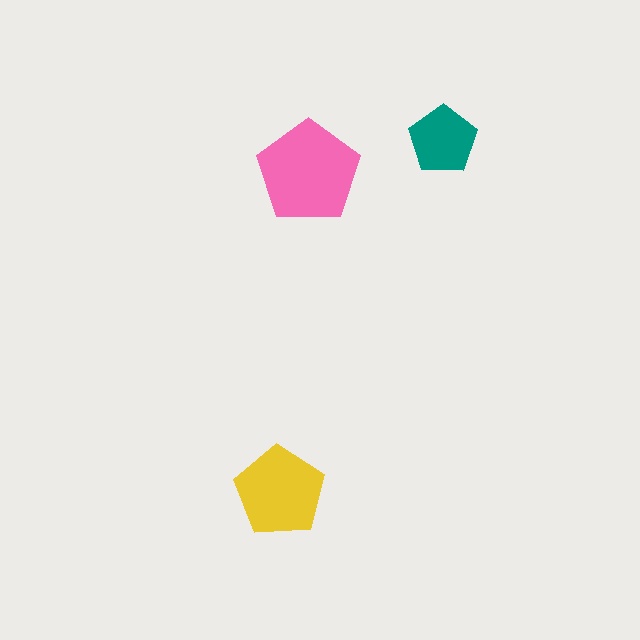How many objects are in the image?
There are 3 objects in the image.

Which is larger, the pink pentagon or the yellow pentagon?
The pink one.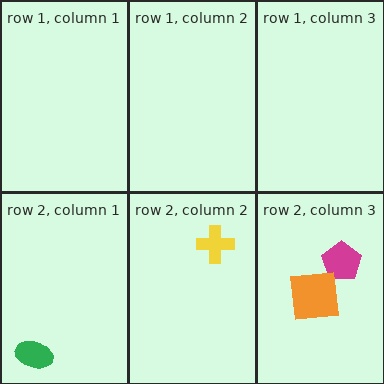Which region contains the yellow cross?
The row 2, column 2 region.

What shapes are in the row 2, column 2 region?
The yellow cross.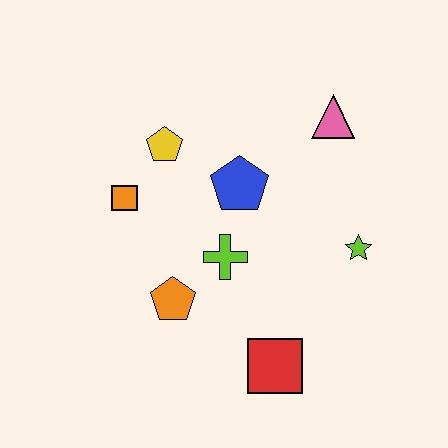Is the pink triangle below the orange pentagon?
No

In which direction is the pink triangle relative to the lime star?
The pink triangle is above the lime star.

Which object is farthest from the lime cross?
The pink triangle is farthest from the lime cross.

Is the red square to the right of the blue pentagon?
Yes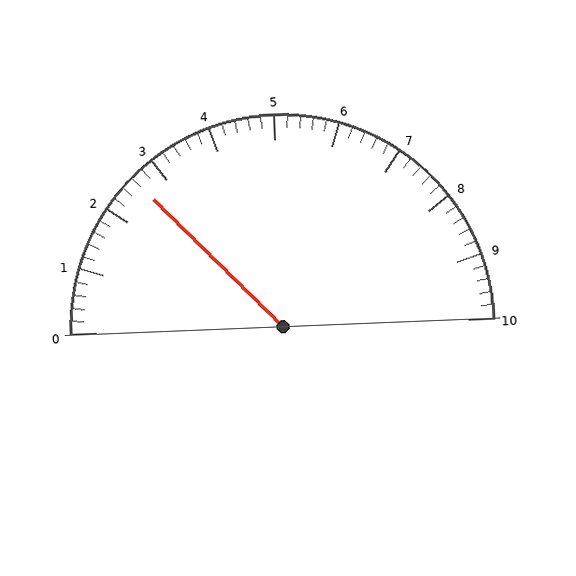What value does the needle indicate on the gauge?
The needle indicates approximately 2.6.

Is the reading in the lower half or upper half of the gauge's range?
The reading is in the lower half of the range (0 to 10).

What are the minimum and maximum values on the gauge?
The gauge ranges from 0 to 10.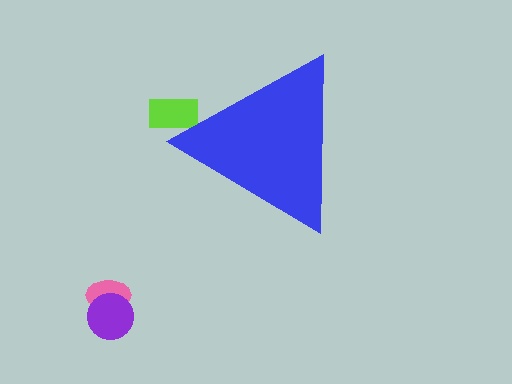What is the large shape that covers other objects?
A blue triangle.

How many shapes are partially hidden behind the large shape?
1 shape is partially hidden.